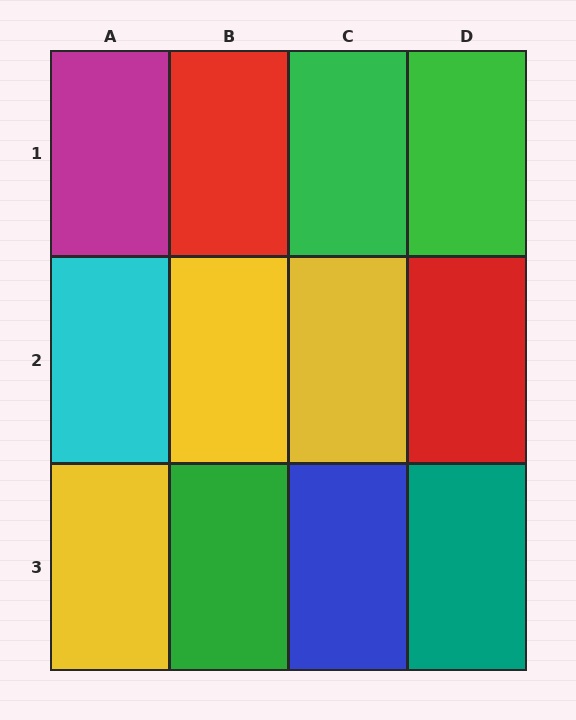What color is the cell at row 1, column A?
Magenta.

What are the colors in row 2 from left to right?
Cyan, yellow, yellow, red.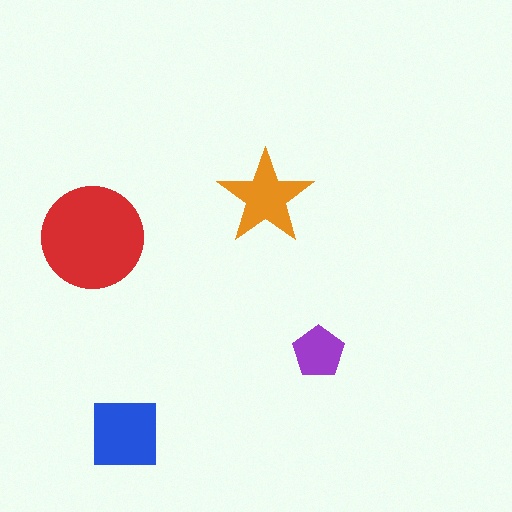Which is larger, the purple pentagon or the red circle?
The red circle.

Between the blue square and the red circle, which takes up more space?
The red circle.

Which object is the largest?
The red circle.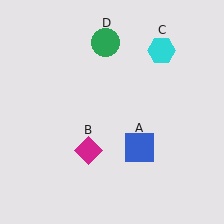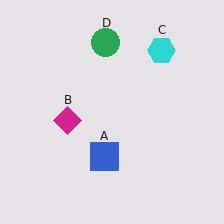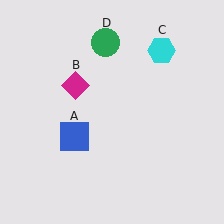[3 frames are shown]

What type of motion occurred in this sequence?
The blue square (object A), magenta diamond (object B) rotated clockwise around the center of the scene.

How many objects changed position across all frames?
2 objects changed position: blue square (object A), magenta diamond (object B).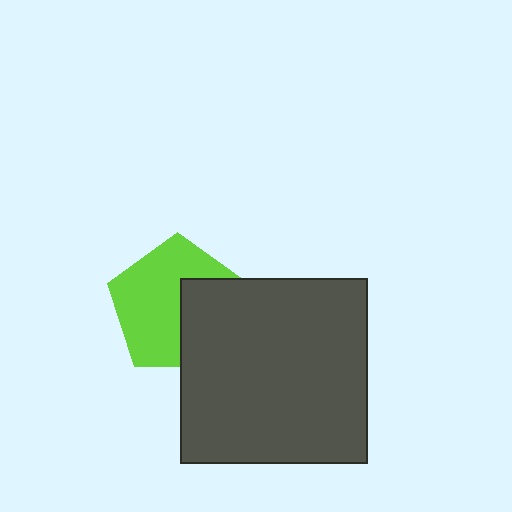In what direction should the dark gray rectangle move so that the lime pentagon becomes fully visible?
The dark gray rectangle should move right. That is the shortest direction to clear the overlap and leave the lime pentagon fully visible.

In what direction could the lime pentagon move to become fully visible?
The lime pentagon could move left. That would shift it out from behind the dark gray rectangle entirely.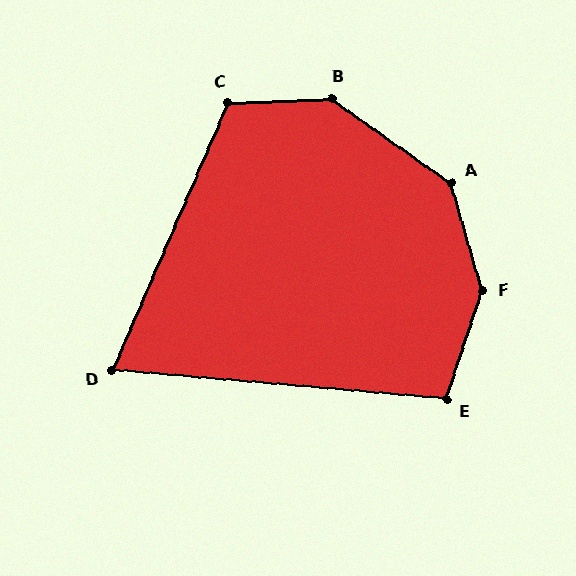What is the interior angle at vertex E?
Approximately 103 degrees (obtuse).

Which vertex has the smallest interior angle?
D, at approximately 72 degrees.